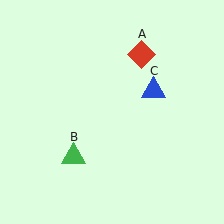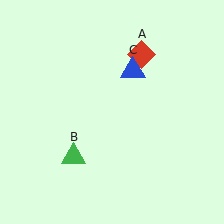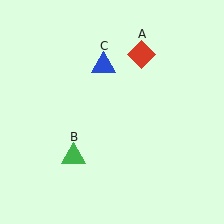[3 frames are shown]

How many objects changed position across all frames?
1 object changed position: blue triangle (object C).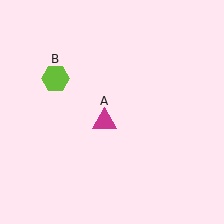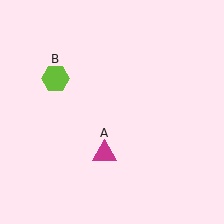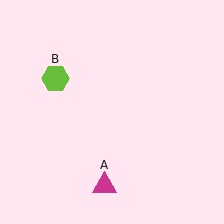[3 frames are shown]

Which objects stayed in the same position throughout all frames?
Lime hexagon (object B) remained stationary.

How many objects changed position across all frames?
1 object changed position: magenta triangle (object A).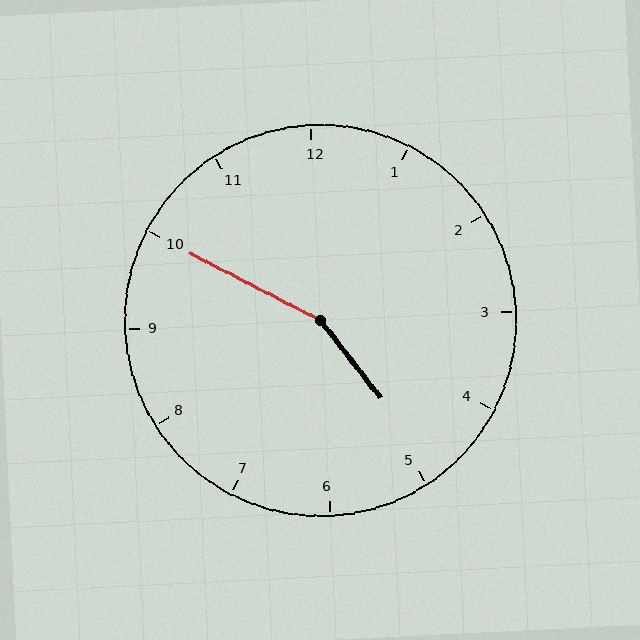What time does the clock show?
4:50.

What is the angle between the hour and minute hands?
Approximately 155 degrees.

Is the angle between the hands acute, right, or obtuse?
It is obtuse.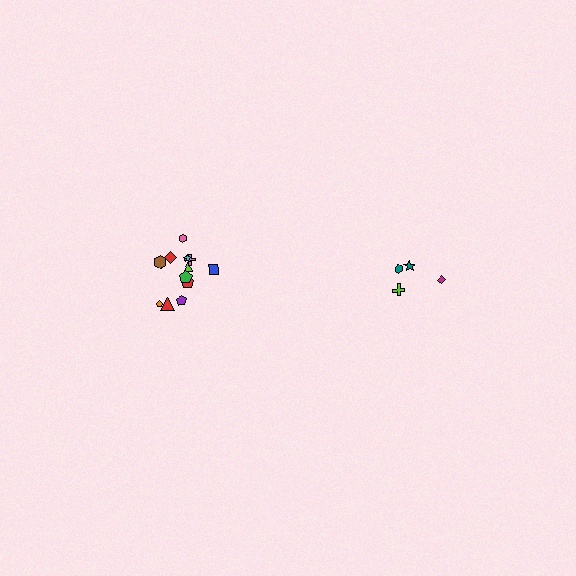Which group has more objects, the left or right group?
The left group.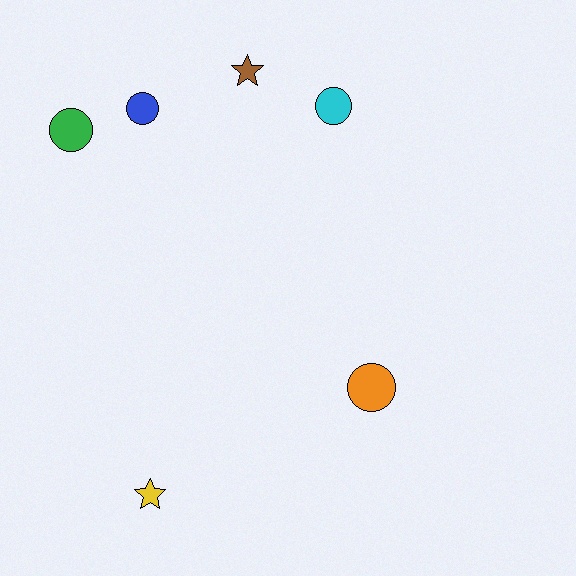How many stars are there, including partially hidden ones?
There are 2 stars.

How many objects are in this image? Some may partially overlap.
There are 6 objects.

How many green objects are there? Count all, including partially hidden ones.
There is 1 green object.